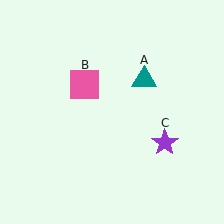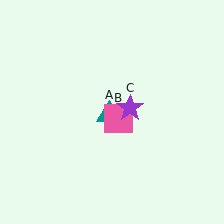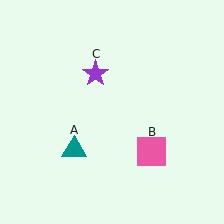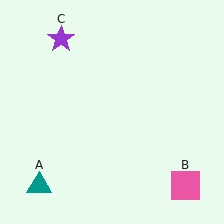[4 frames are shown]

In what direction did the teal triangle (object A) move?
The teal triangle (object A) moved down and to the left.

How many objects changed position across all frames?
3 objects changed position: teal triangle (object A), pink square (object B), purple star (object C).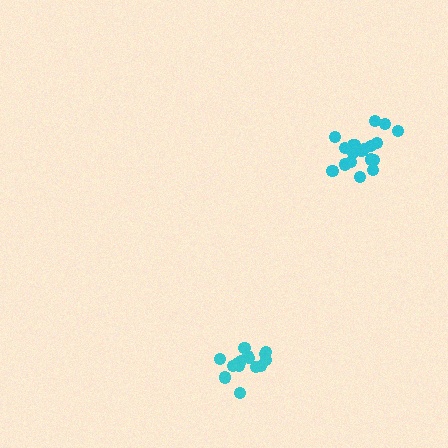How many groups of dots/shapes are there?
There are 2 groups.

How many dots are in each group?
Group 1: 19 dots, Group 2: 15 dots (34 total).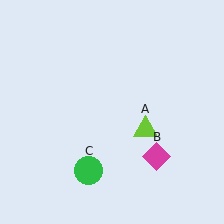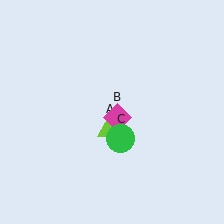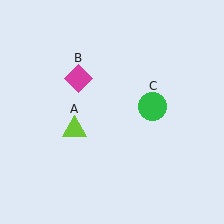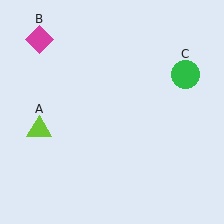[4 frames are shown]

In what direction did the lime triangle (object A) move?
The lime triangle (object A) moved left.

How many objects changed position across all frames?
3 objects changed position: lime triangle (object A), magenta diamond (object B), green circle (object C).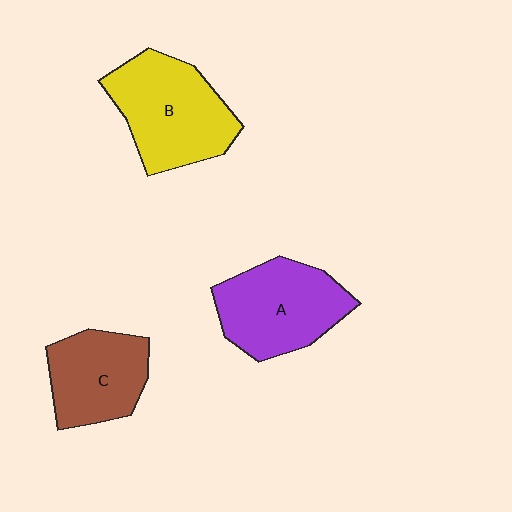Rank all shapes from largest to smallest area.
From largest to smallest: B (yellow), A (purple), C (brown).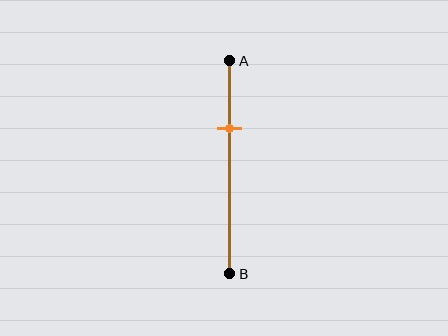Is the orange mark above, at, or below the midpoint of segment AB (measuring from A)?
The orange mark is above the midpoint of segment AB.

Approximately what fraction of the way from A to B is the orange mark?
The orange mark is approximately 30% of the way from A to B.